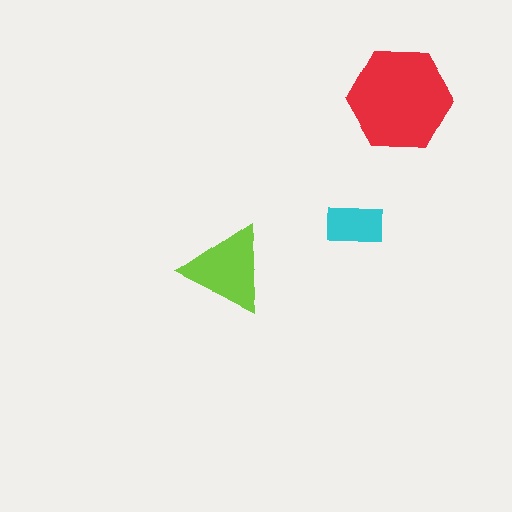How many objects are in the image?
There are 3 objects in the image.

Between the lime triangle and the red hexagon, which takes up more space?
The red hexagon.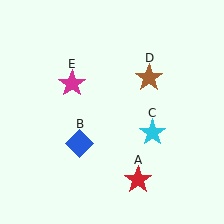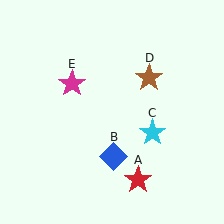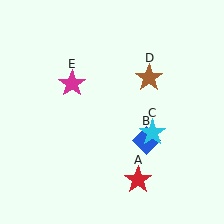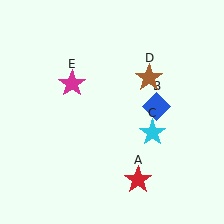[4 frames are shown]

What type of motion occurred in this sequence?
The blue diamond (object B) rotated counterclockwise around the center of the scene.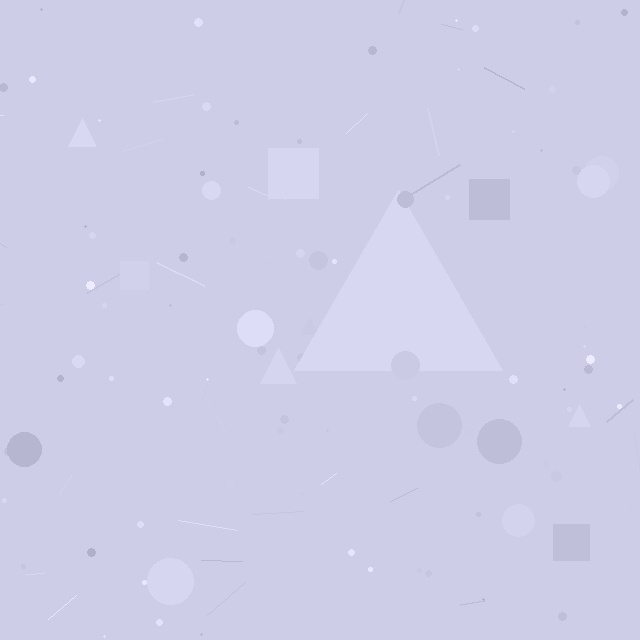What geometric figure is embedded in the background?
A triangle is embedded in the background.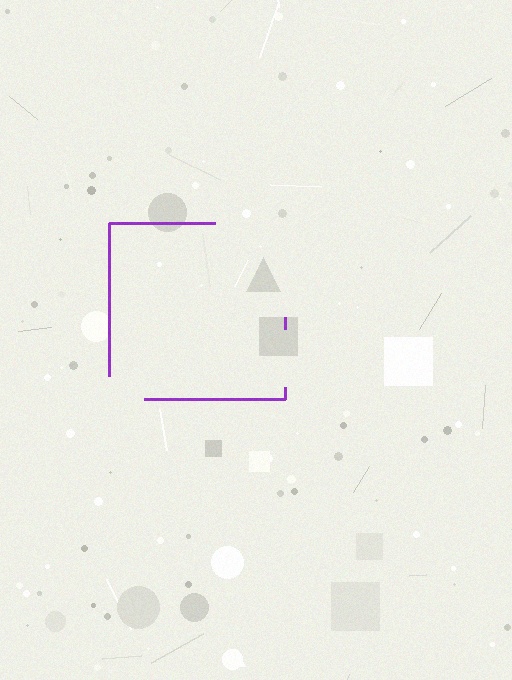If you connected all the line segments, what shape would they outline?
They would outline a square.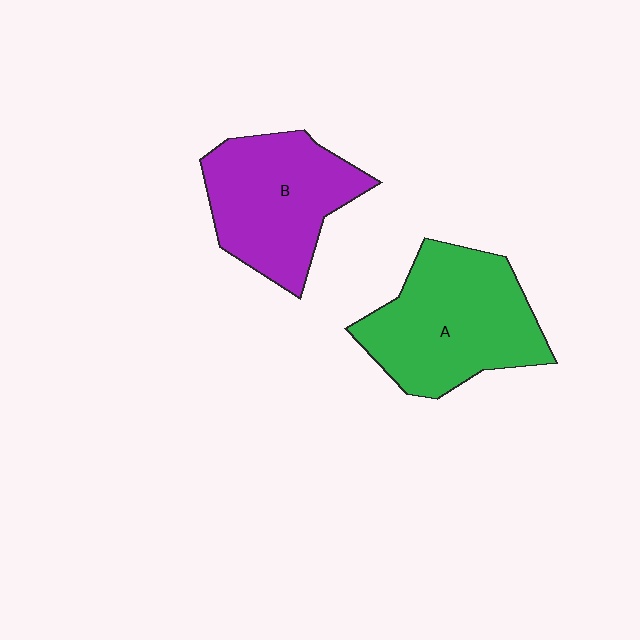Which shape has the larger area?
Shape A (green).